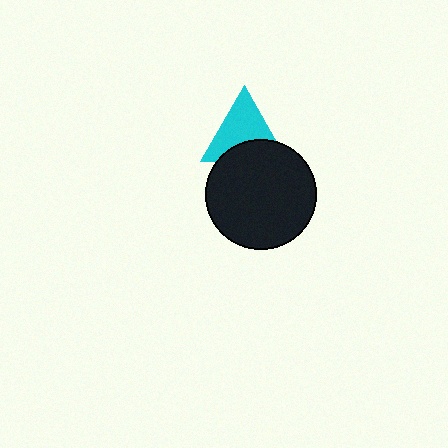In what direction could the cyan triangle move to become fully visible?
The cyan triangle could move up. That would shift it out from behind the black circle entirely.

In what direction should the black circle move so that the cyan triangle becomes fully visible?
The black circle should move down. That is the shortest direction to clear the overlap and leave the cyan triangle fully visible.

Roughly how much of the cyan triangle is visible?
Most of it is visible (roughly 66%).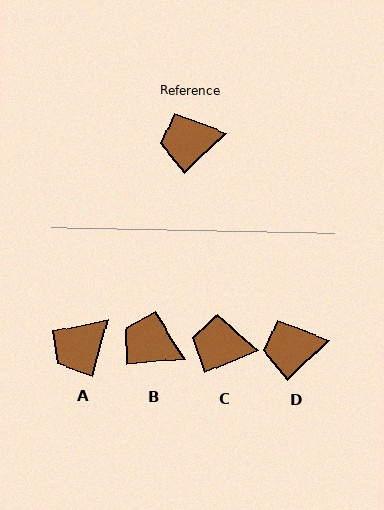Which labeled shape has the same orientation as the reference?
D.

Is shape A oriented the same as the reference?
No, it is off by about 31 degrees.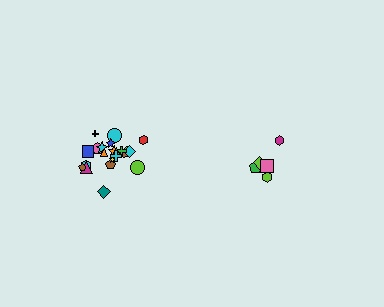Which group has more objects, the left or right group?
The left group.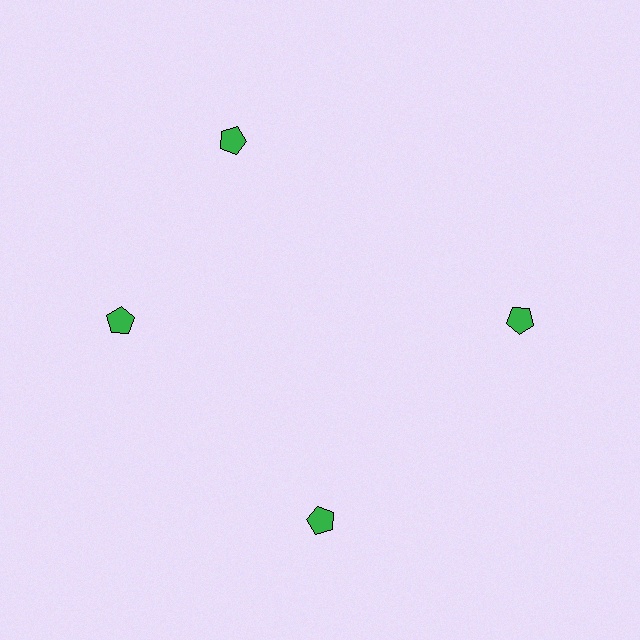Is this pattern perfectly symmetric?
No. The 4 green pentagons are arranged in a ring, but one element near the 12 o'clock position is rotated out of alignment along the ring, breaking the 4-fold rotational symmetry.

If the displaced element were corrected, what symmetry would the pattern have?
It would have 4-fold rotational symmetry — the pattern would map onto itself every 90 degrees.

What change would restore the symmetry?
The symmetry would be restored by rotating it back into even spacing with its neighbors so that all 4 pentagons sit at equal angles and equal distance from the center.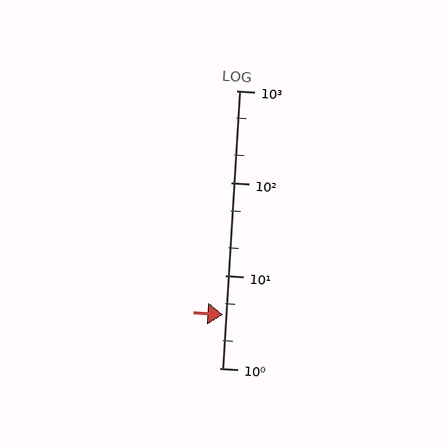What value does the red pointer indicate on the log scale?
The pointer indicates approximately 3.8.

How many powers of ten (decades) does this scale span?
The scale spans 3 decades, from 1 to 1000.